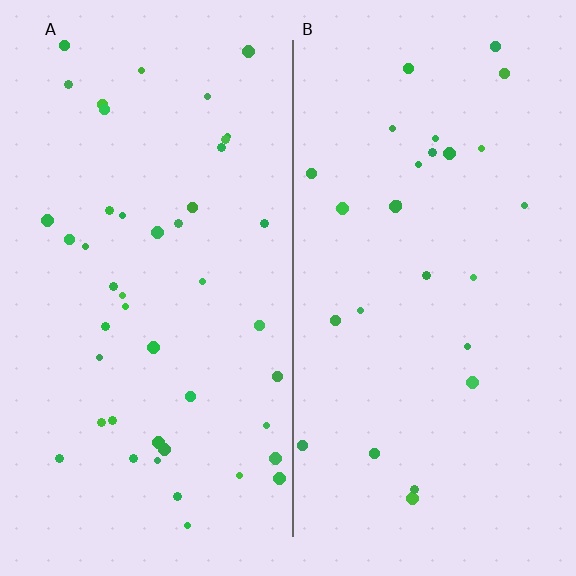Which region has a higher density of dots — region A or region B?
A (the left).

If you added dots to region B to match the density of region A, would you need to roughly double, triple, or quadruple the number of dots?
Approximately double.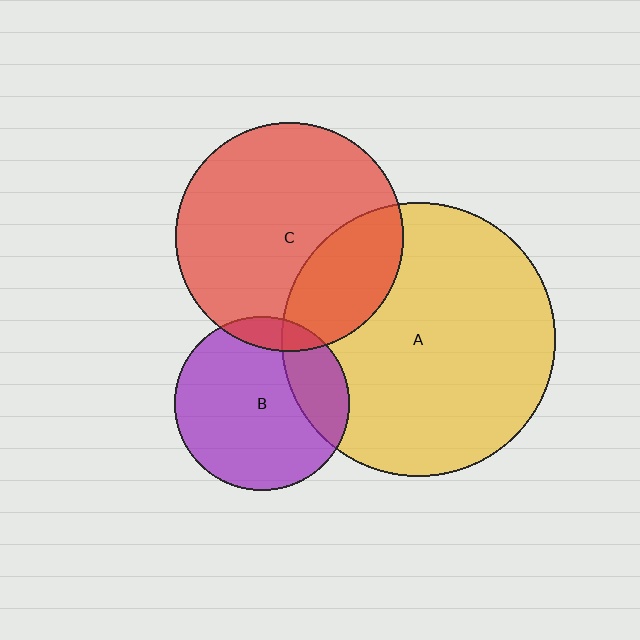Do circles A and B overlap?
Yes.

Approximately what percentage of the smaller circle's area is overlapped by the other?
Approximately 25%.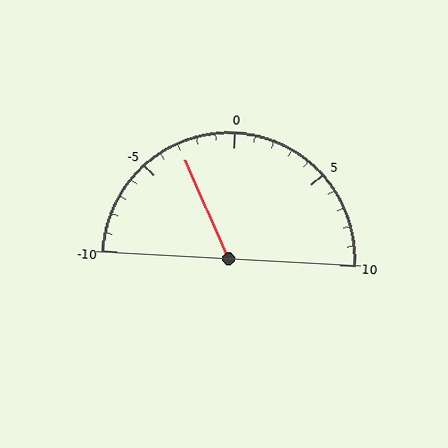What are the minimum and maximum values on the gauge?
The gauge ranges from -10 to 10.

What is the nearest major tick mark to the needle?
The nearest major tick mark is -5.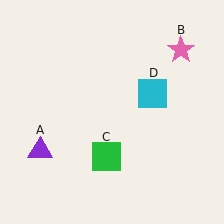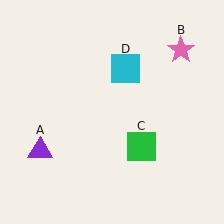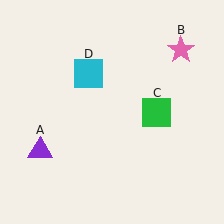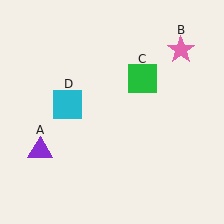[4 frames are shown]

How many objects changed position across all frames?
2 objects changed position: green square (object C), cyan square (object D).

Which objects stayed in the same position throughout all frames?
Purple triangle (object A) and pink star (object B) remained stationary.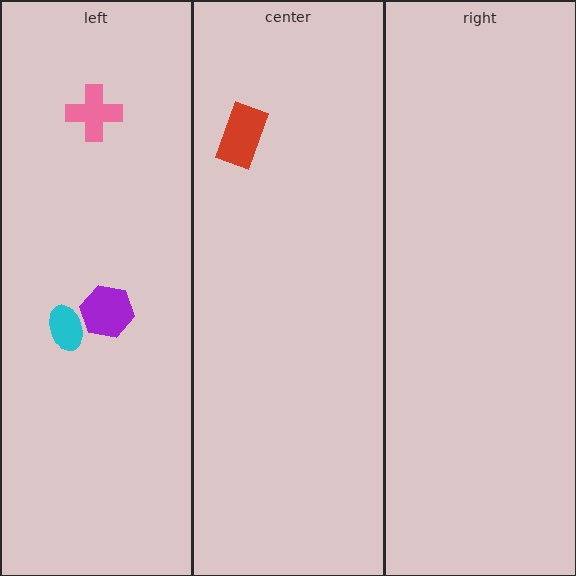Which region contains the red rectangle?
The center region.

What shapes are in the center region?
The red rectangle.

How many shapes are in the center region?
1.